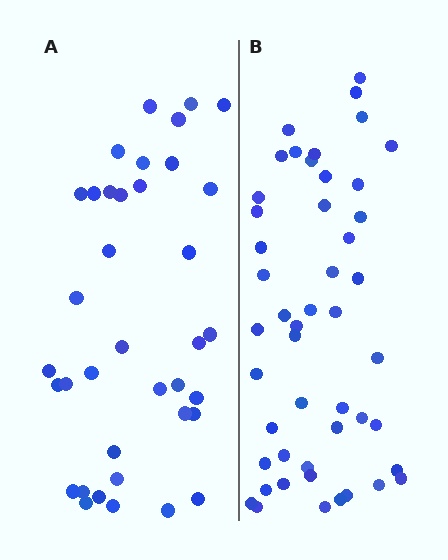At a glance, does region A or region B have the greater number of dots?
Region B (the right region) has more dots.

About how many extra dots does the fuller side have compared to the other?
Region B has roughly 12 or so more dots than region A.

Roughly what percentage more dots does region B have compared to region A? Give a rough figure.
About 30% more.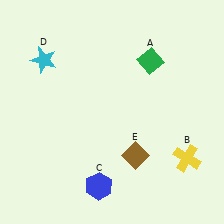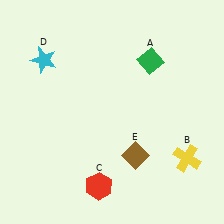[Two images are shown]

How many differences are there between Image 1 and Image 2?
There is 1 difference between the two images.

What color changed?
The hexagon (C) changed from blue in Image 1 to red in Image 2.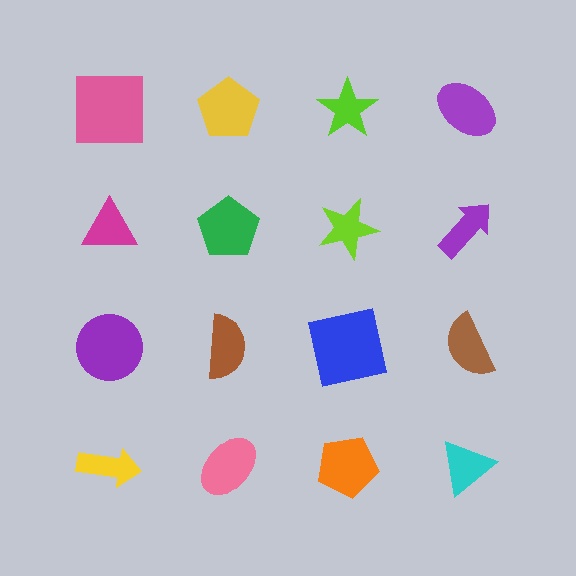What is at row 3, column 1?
A purple circle.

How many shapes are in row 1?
4 shapes.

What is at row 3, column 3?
A blue square.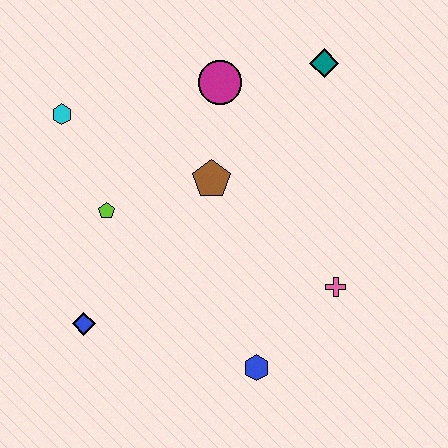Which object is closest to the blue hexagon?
The pink cross is closest to the blue hexagon.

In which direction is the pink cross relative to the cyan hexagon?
The pink cross is to the right of the cyan hexagon.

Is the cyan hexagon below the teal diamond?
Yes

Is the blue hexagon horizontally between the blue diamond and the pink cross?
Yes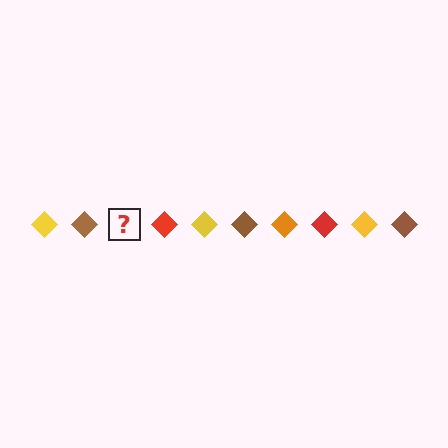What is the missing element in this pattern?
The missing element is an orange diamond.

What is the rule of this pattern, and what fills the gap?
The rule is that the pattern cycles through yellow, brown, orange, red diamonds. The gap should be filled with an orange diamond.